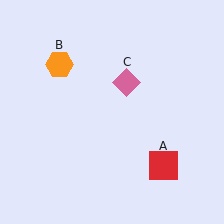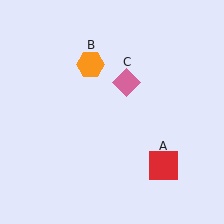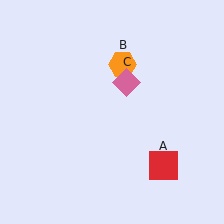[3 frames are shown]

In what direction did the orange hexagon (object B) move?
The orange hexagon (object B) moved right.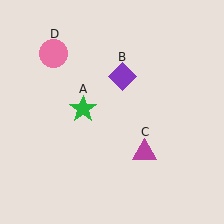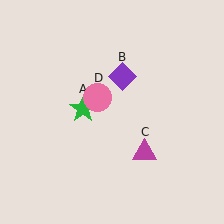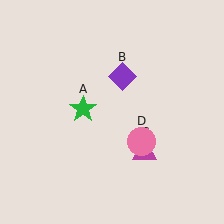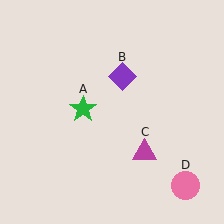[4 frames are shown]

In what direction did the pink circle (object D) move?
The pink circle (object D) moved down and to the right.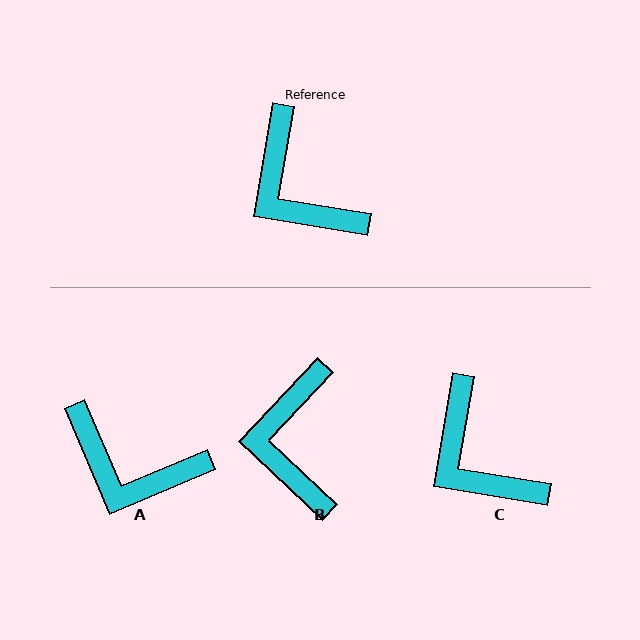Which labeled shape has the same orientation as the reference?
C.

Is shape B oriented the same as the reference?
No, it is off by about 34 degrees.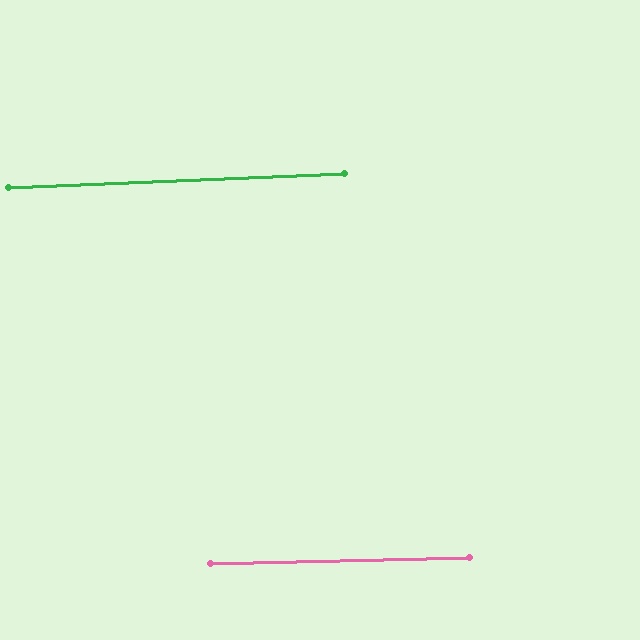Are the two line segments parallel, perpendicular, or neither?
Parallel — their directions differ by only 1.1°.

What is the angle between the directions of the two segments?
Approximately 1 degree.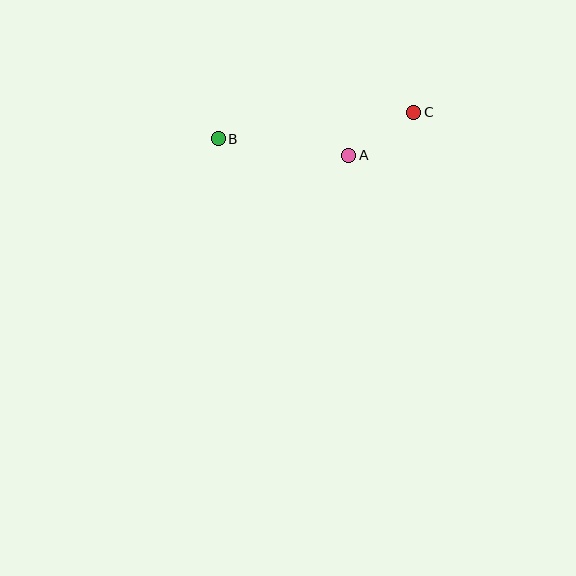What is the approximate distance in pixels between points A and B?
The distance between A and B is approximately 132 pixels.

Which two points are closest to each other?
Points A and C are closest to each other.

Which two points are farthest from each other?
Points B and C are farthest from each other.